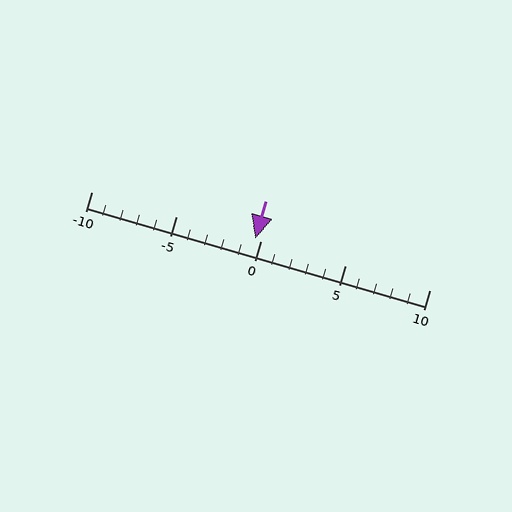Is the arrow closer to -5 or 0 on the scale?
The arrow is closer to 0.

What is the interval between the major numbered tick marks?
The major tick marks are spaced 5 units apart.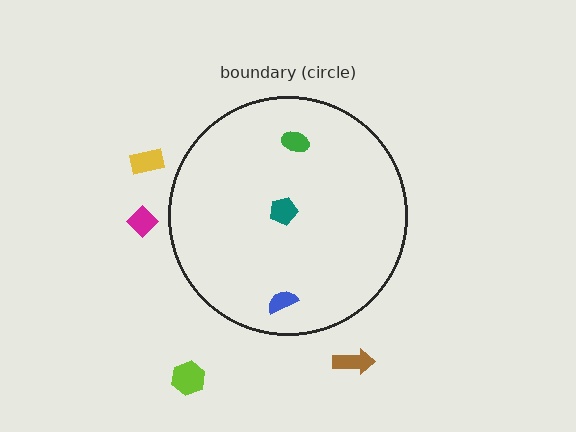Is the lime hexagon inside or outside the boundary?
Outside.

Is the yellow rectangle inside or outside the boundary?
Outside.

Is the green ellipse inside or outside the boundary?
Inside.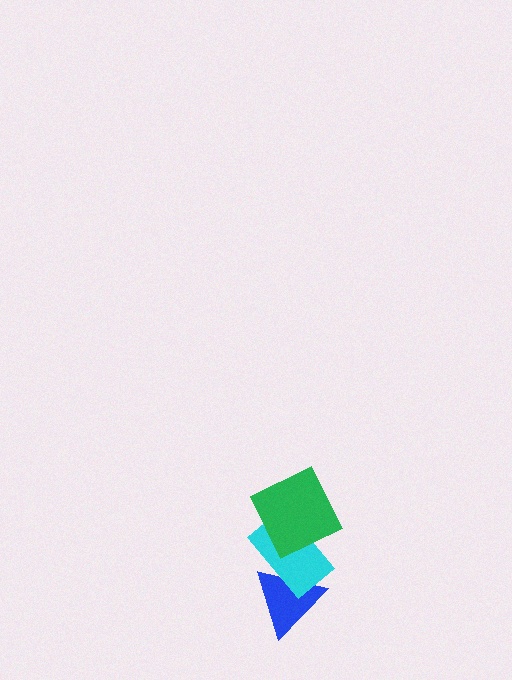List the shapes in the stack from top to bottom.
From top to bottom: the green square, the cyan rectangle, the blue triangle.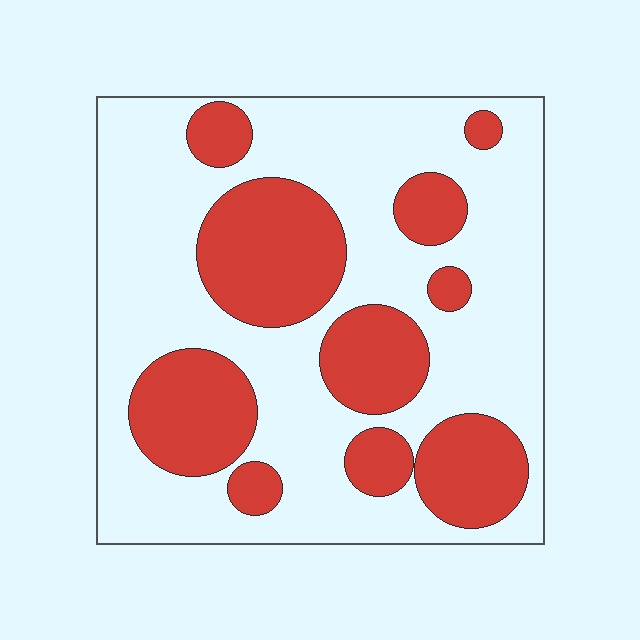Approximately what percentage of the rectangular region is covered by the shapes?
Approximately 35%.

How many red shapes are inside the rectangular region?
10.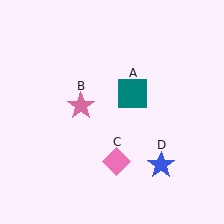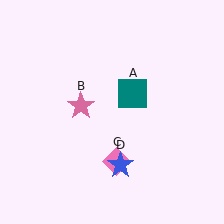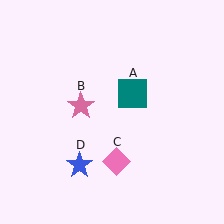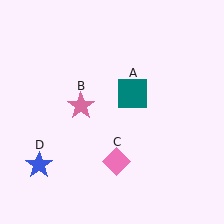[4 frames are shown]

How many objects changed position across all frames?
1 object changed position: blue star (object D).